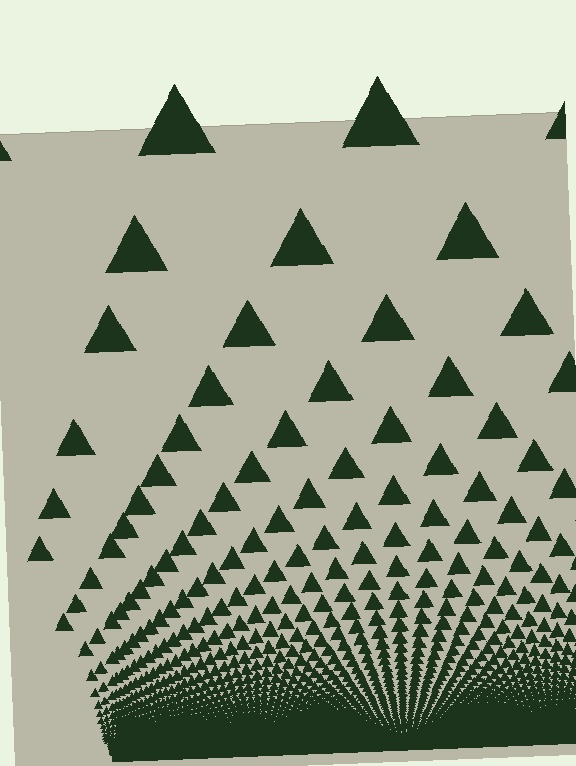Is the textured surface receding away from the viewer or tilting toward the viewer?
The surface appears to tilt toward the viewer. Texture elements get larger and sparser toward the top.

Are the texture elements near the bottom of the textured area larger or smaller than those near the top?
Smaller. The gradient is inverted — elements near the bottom are smaller and denser.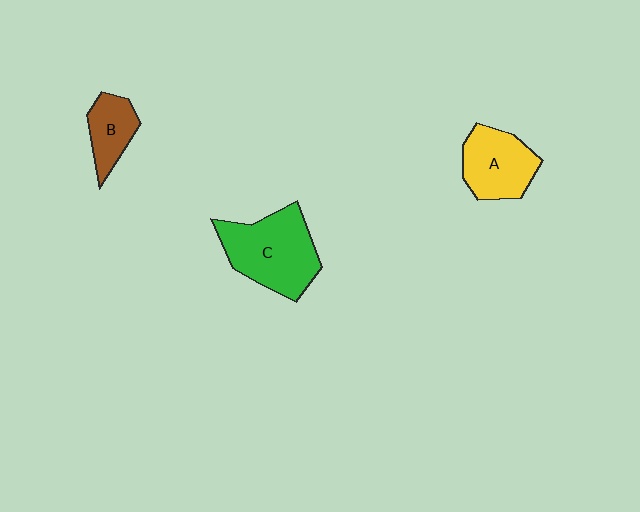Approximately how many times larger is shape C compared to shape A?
Approximately 1.4 times.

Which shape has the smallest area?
Shape B (brown).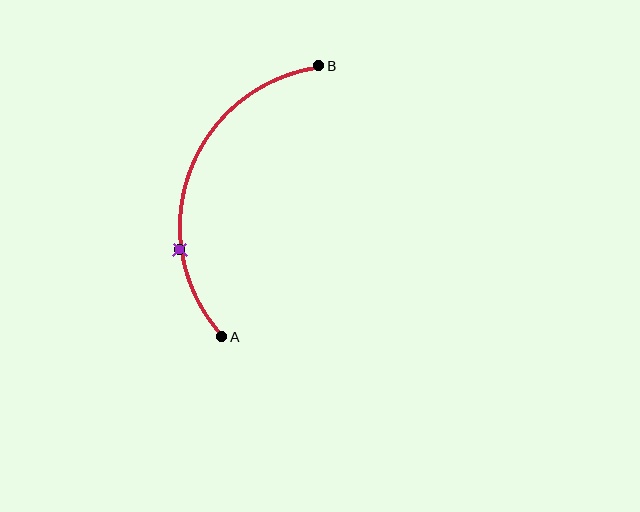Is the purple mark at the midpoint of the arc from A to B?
No. The purple mark lies on the arc but is closer to endpoint A. The arc midpoint would be at the point on the curve equidistant along the arc from both A and B.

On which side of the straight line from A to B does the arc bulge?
The arc bulges to the left of the straight line connecting A and B.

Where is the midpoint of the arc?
The arc midpoint is the point on the curve farthest from the straight line joining A and B. It sits to the left of that line.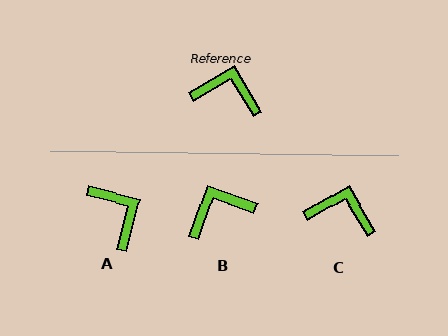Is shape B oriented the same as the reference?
No, it is off by about 40 degrees.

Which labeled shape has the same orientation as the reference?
C.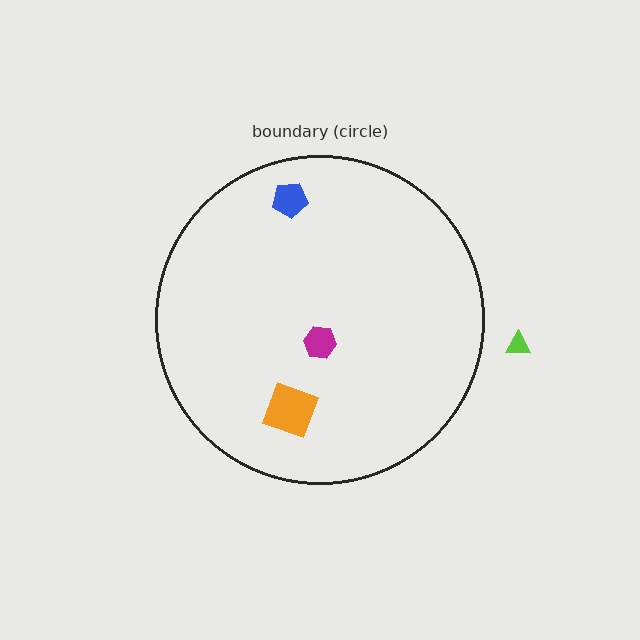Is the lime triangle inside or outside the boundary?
Outside.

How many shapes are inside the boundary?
3 inside, 1 outside.